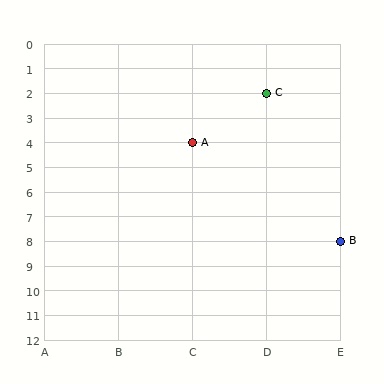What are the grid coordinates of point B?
Point B is at grid coordinates (E, 8).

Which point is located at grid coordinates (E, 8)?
Point B is at (E, 8).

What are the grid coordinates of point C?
Point C is at grid coordinates (D, 2).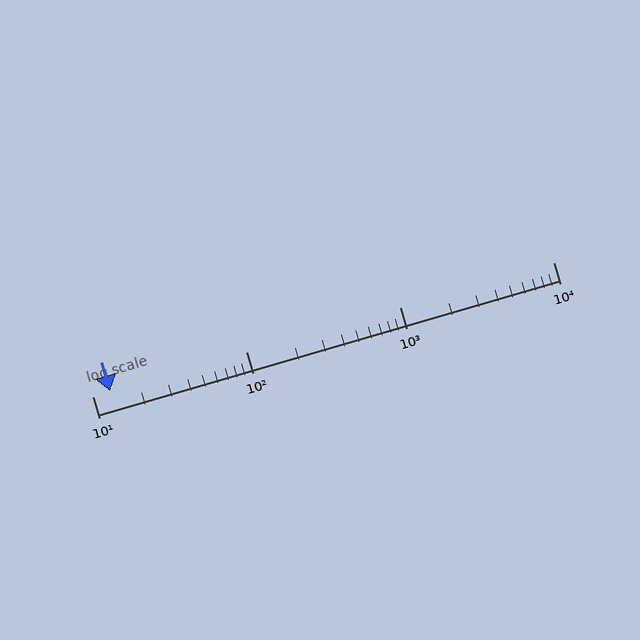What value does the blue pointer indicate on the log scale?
The pointer indicates approximately 13.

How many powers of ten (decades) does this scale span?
The scale spans 3 decades, from 10 to 10000.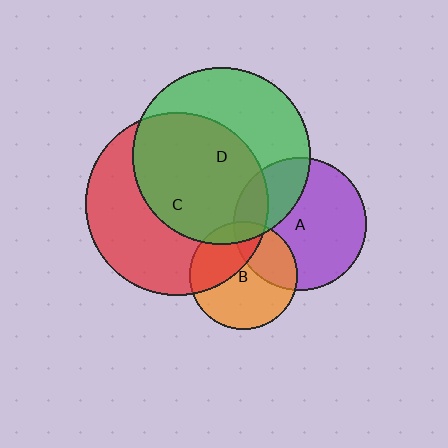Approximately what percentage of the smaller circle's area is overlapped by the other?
Approximately 35%.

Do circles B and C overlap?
Yes.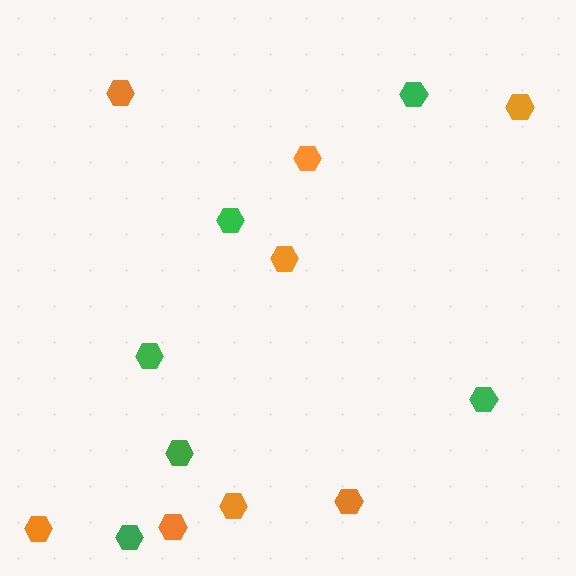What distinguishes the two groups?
There are 2 groups: one group of green hexagons (6) and one group of orange hexagons (8).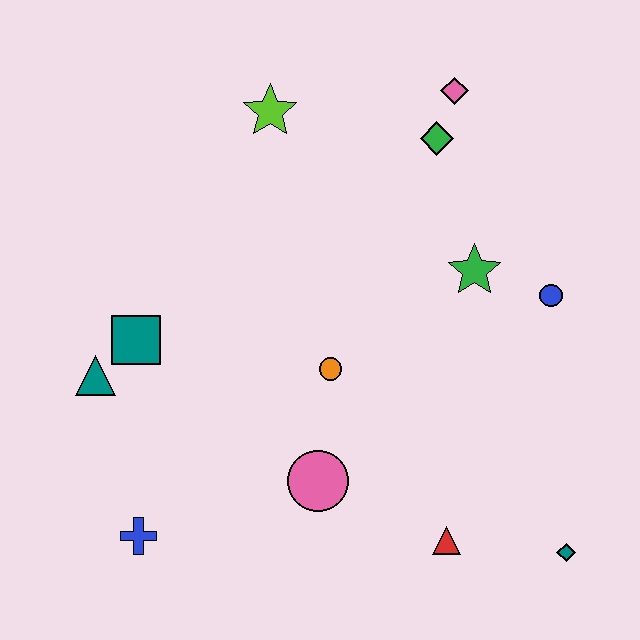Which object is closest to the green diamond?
The pink diamond is closest to the green diamond.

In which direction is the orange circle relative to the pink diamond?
The orange circle is below the pink diamond.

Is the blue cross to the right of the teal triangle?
Yes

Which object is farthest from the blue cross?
The pink diamond is farthest from the blue cross.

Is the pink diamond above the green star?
Yes